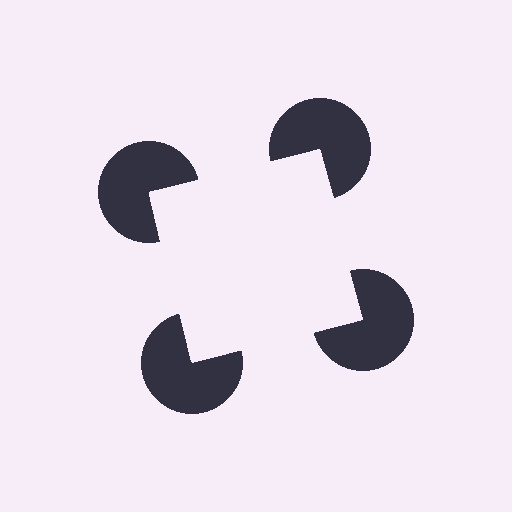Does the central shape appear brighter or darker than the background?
It typically appears slightly brighter than the background, even though no actual brightness change is drawn.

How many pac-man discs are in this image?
There are 4 — one at each vertex of the illusory square.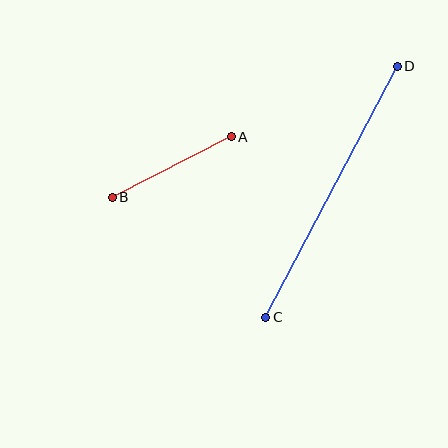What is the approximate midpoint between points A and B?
The midpoint is at approximately (172, 167) pixels.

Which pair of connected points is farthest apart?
Points C and D are farthest apart.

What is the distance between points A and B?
The distance is approximately 134 pixels.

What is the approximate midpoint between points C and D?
The midpoint is at approximately (331, 192) pixels.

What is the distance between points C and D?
The distance is approximately 283 pixels.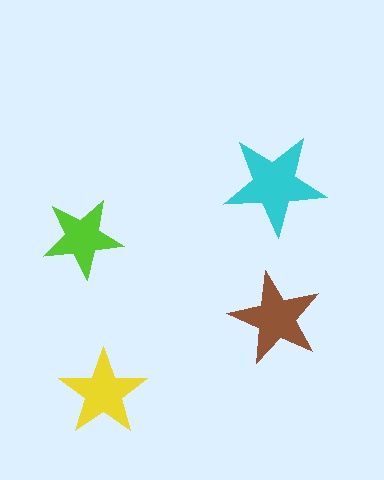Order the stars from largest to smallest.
the cyan one, the brown one, the yellow one, the lime one.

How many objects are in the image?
There are 4 objects in the image.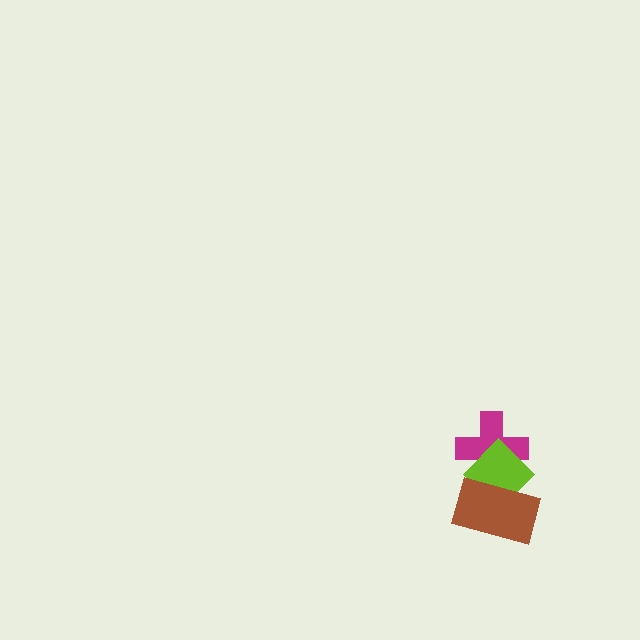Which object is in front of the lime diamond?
The brown rectangle is in front of the lime diamond.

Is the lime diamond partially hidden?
Yes, it is partially covered by another shape.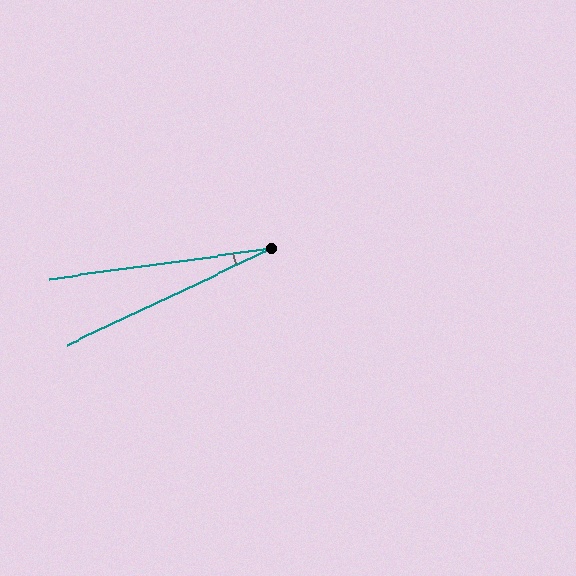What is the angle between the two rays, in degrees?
Approximately 17 degrees.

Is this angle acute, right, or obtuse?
It is acute.